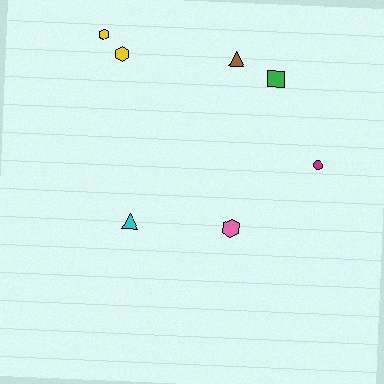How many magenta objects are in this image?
There is 1 magenta object.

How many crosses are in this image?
There are no crosses.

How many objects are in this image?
There are 7 objects.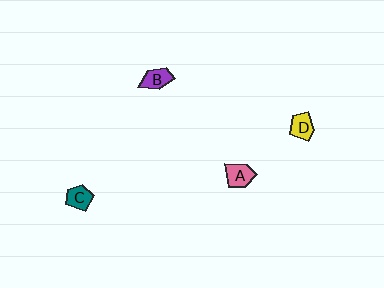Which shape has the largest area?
Shape A (pink).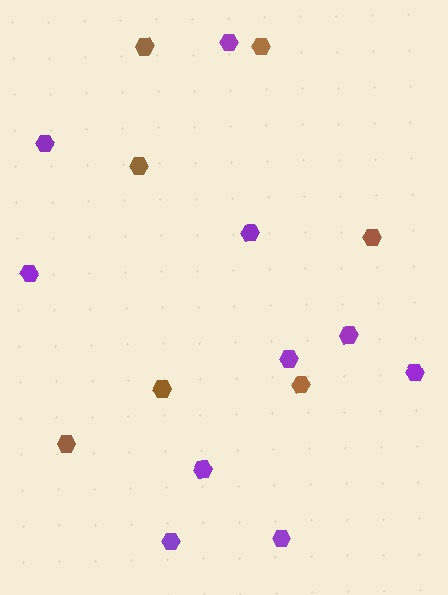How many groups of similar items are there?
There are 2 groups: one group of purple hexagons (10) and one group of brown hexagons (7).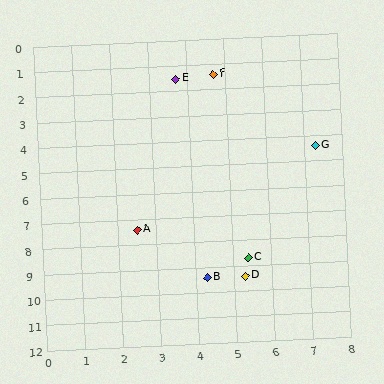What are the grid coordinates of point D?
Point D is at approximately (5.3, 9.4).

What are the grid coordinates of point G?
Point G is at approximately (7.3, 4.4).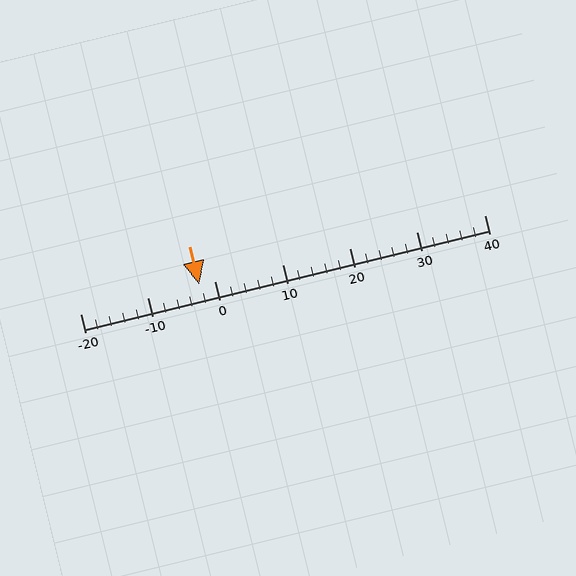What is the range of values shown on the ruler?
The ruler shows values from -20 to 40.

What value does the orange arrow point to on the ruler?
The orange arrow points to approximately -2.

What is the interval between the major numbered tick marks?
The major tick marks are spaced 10 units apart.